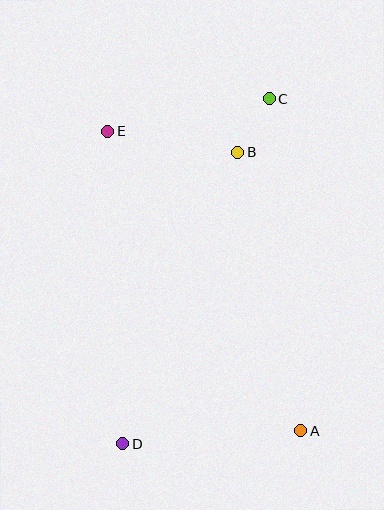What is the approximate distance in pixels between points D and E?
The distance between D and E is approximately 313 pixels.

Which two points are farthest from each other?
Points C and D are farthest from each other.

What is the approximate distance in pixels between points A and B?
The distance between A and B is approximately 285 pixels.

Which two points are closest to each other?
Points B and C are closest to each other.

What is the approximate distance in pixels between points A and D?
The distance between A and D is approximately 178 pixels.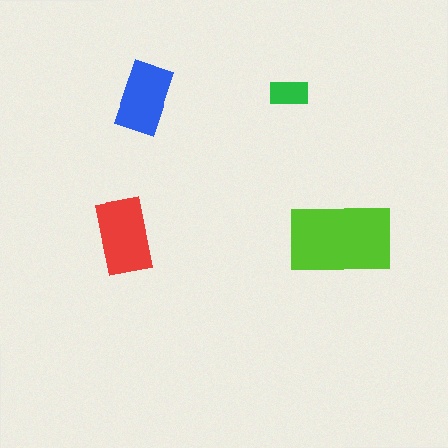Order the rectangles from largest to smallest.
the lime one, the red one, the blue one, the green one.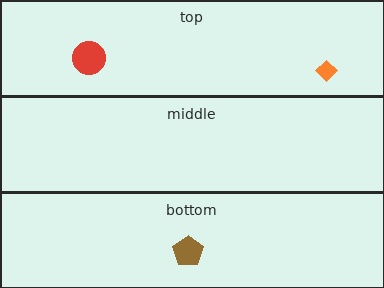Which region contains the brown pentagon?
The bottom region.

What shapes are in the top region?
The orange diamond, the red circle.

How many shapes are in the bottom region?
1.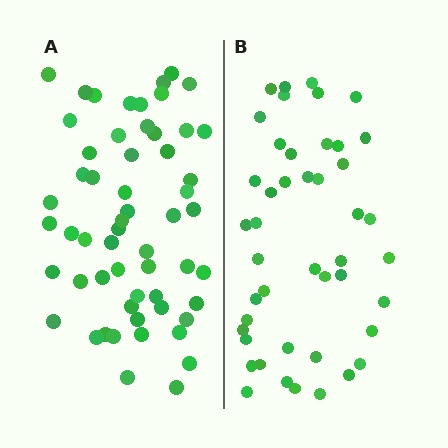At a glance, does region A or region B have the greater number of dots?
Region A (the left region) has more dots.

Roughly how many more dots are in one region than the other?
Region A has roughly 12 or so more dots than region B.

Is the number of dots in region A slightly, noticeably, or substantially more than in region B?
Region A has noticeably more, but not dramatically so. The ratio is roughly 1.3 to 1.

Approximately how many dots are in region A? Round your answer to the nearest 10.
About 60 dots. (The exact count is 57, which rounds to 60.)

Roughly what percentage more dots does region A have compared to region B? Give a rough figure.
About 25% more.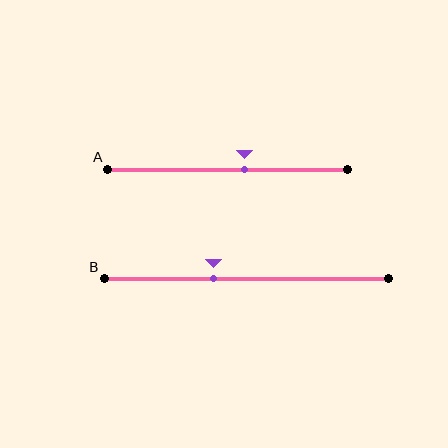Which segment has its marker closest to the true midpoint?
Segment A has its marker closest to the true midpoint.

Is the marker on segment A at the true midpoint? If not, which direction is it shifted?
No, the marker on segment A is shifted to the right by about 7% of the segment length.